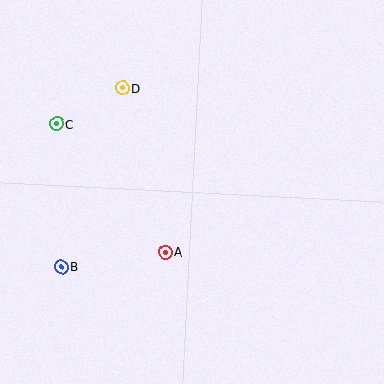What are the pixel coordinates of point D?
Point D is at (123, 88).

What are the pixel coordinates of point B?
Point B is at (61, 267).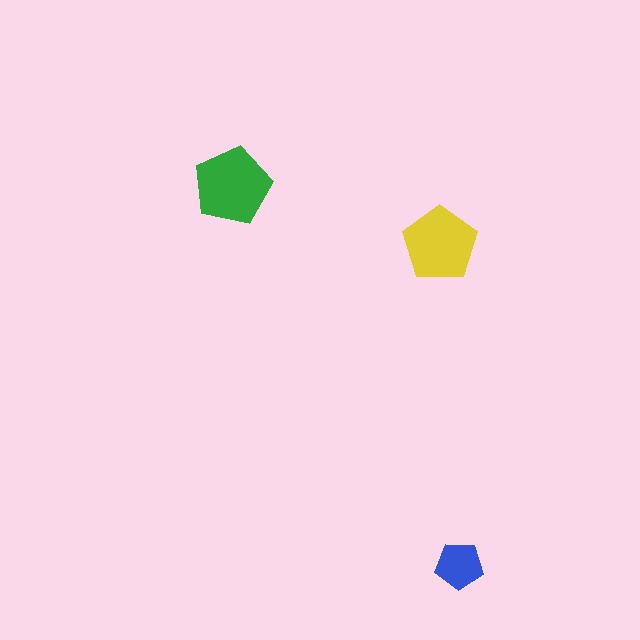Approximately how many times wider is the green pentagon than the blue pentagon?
About 1.5 times wider.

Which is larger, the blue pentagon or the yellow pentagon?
The yellow one.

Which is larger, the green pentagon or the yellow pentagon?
The green one.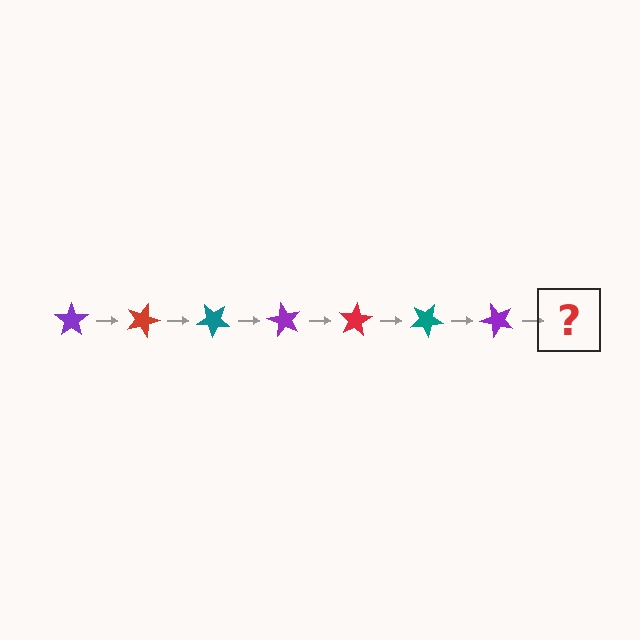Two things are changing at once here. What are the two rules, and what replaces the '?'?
The two rules are that it rotates 20 degrees each step and the color cycles through purple, red, and teal. The '?' should be a red star, rotated 140 degrees from the start.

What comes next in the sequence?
The next element should be a red star, rotated 140 degrees from the start.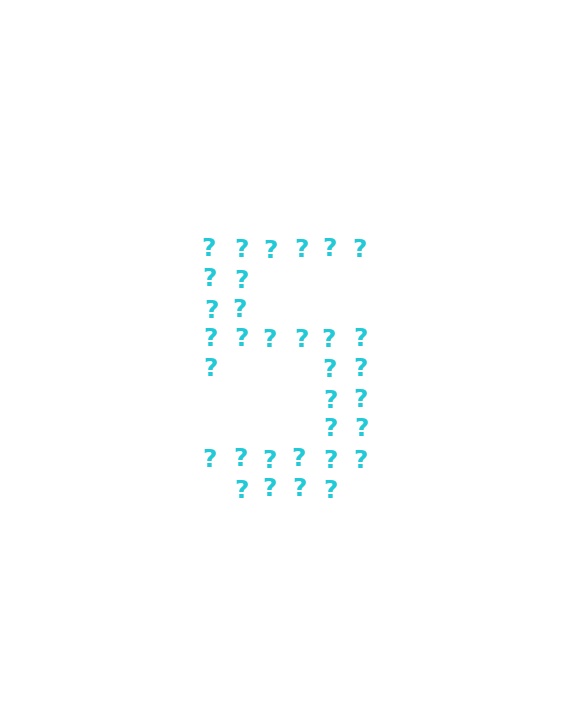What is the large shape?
The large shape is the digit 5.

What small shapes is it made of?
It is made of small question marks.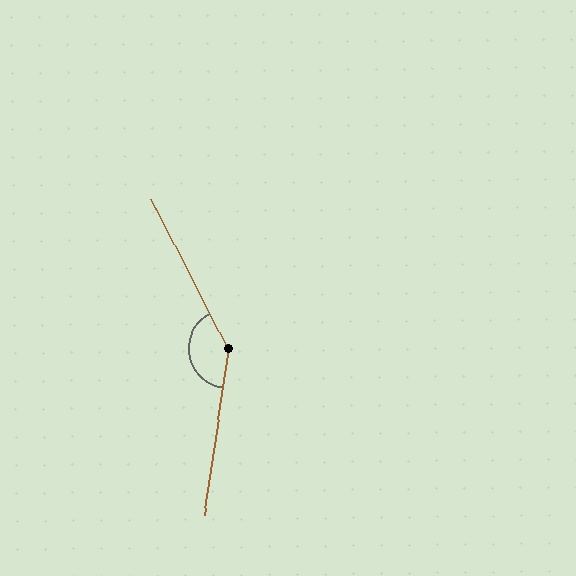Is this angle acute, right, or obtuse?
It is obtuse.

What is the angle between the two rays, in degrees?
Approximately 145 degrees.